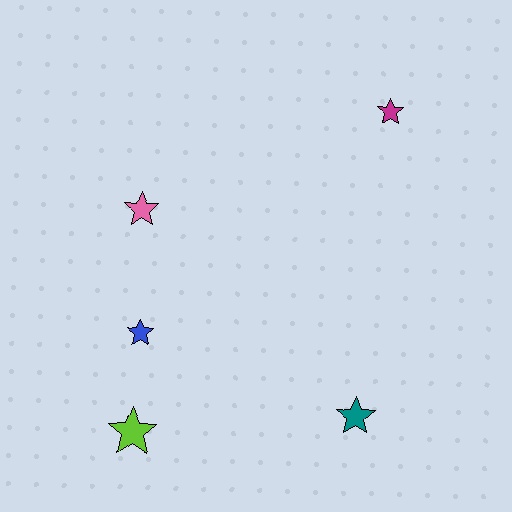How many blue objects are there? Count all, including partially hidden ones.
There is 1 blue object.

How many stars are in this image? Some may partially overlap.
There are 5 stars.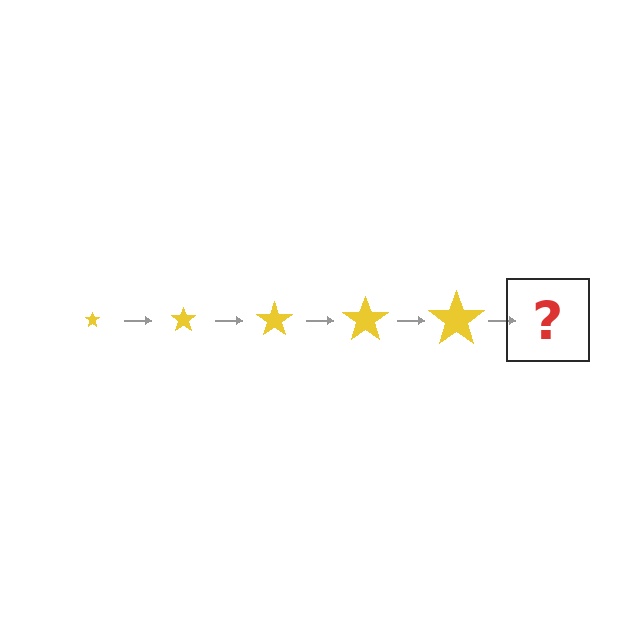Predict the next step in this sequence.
The next step is a yellow star, larger than the previous one.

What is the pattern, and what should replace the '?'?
The pattern is that the star gets progressively larger each step. The '?' should be a yellow star, larger than the previous one.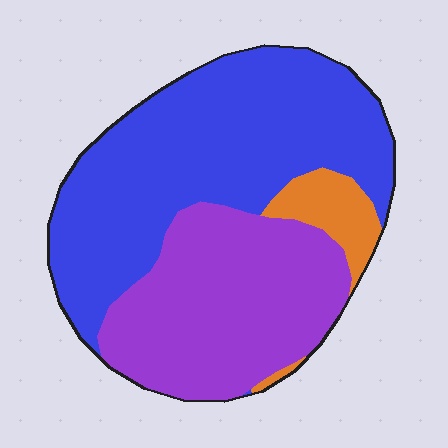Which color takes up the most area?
Blue, at roughly 55%.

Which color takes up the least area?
Orange, at roughly 10%.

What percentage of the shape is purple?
Purple covers roughly 40% of the shape.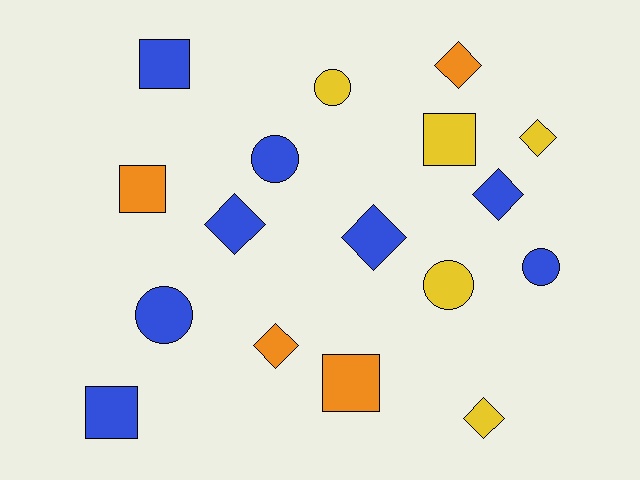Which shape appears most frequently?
Diamond, with 7 objects.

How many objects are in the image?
There are 17 objects.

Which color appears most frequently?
Blue, with 8 objects.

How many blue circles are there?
There are 3 blue circles.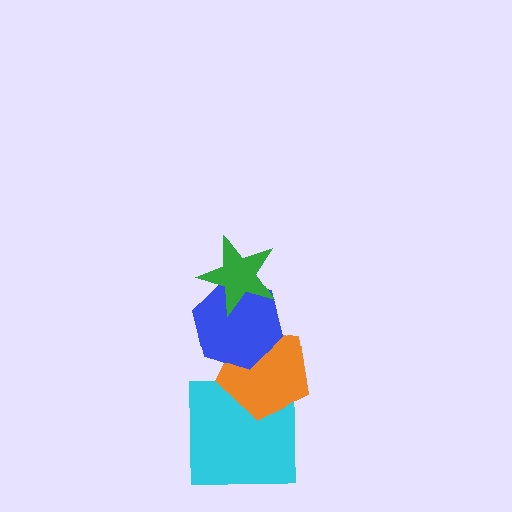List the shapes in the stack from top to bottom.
From top to bottom: the green star, the blue hexagon, the orange pentagon, the cyan square.